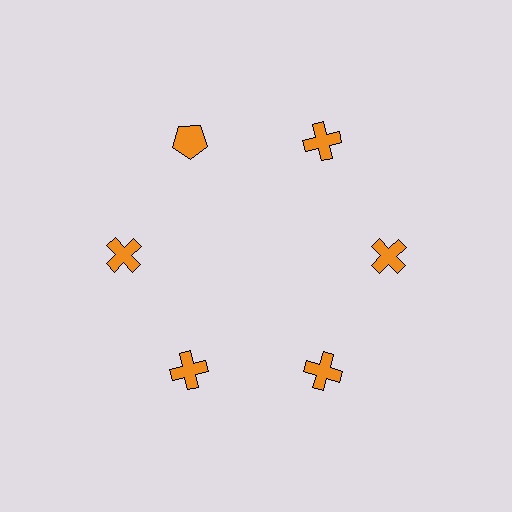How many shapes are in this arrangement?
There are 6 shapes arranged in a ring pattern.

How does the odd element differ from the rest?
It has a different shape: pentagon instead of cross.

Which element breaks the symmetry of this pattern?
The orange pentagon at roughly the 11 o'clock position breaks the symmetry. All other shapes are orange crosses.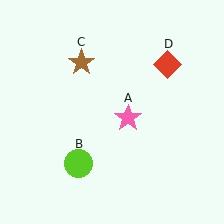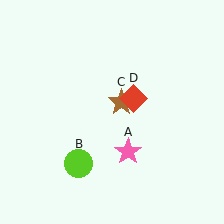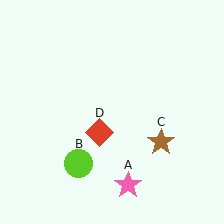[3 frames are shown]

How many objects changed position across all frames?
3 objects changed position: pink star (object A), brown star (object C), red diamond (object D).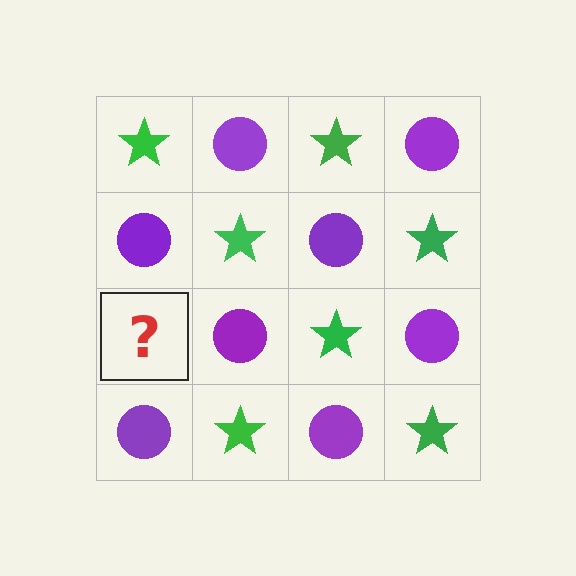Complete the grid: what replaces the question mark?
The question mark should be replaced with a green star.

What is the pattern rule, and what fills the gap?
The rule is that it alternates green star and purple circle in a checkerboard pattern. The gap should be filled with a green star.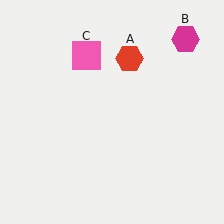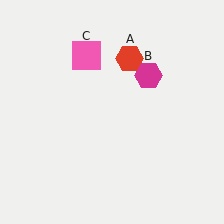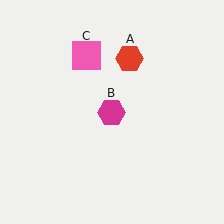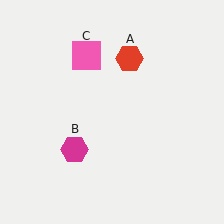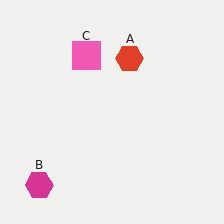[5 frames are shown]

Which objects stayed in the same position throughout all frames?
Red hexagon (object A) and pink square (object C) remained stationary.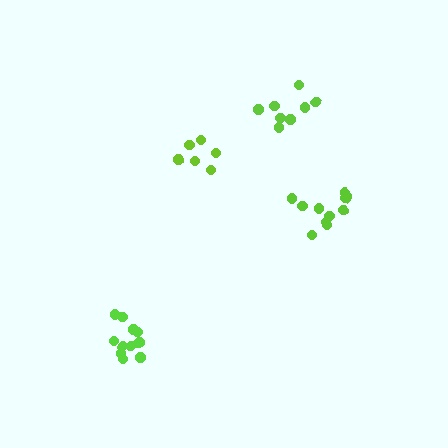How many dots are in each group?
Group 1: 6 dots, Group 2: 11 dots, Group 3: 11 dots, Group 4: 8 dots (36 total).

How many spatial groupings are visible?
There are 4 spatial groupings.